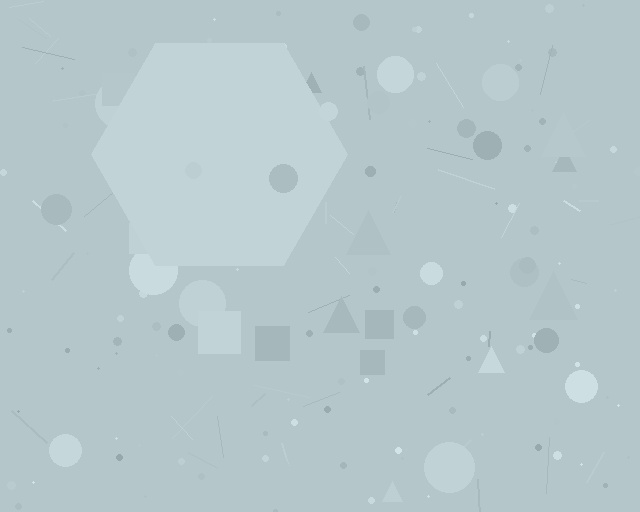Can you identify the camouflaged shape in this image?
The camouflaged shape is a hexagon.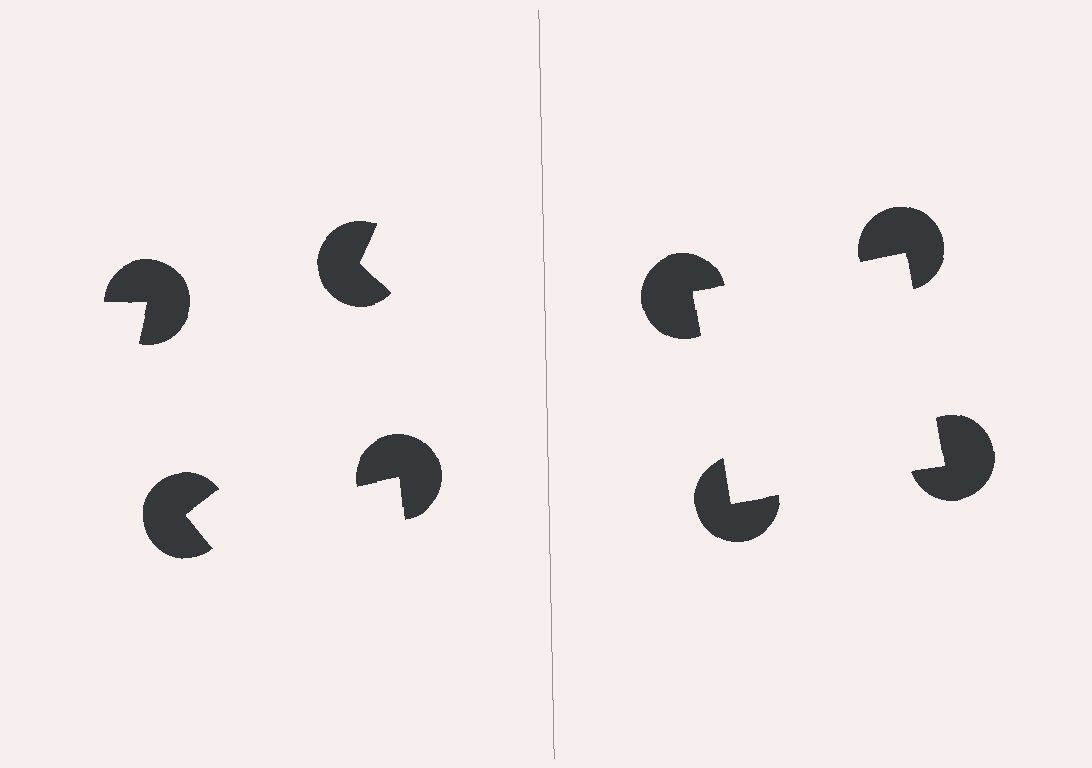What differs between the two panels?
The pac-man discs are positioned identically on both sides; only the wedge orientations differ. On the right they align to a square; on the left they are misaligned.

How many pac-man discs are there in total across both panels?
8 — 4 on each side.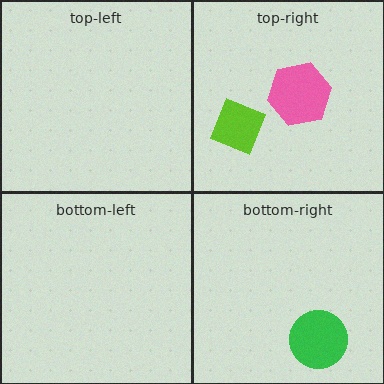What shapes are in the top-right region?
The lime diamond, the pink hexagon.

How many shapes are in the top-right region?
2.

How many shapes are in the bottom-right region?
1.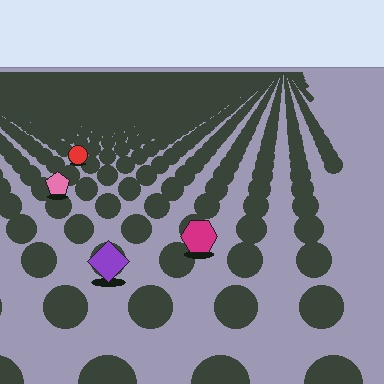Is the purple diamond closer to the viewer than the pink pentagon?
Yes. The purple diamond is closer — you can tell from the texture gradient: the ground texture is coarser near it.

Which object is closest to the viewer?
The purple diamond is closest. The texture marks near it are larger and more spread out.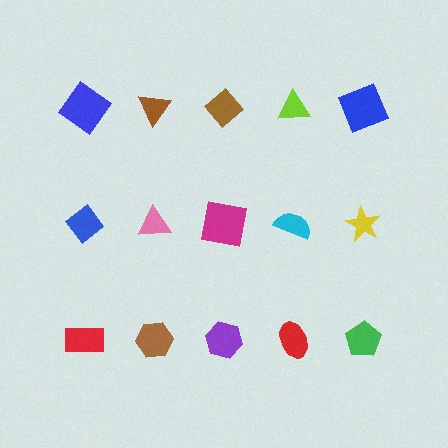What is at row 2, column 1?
A blue diamond.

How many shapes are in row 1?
5 shapes.